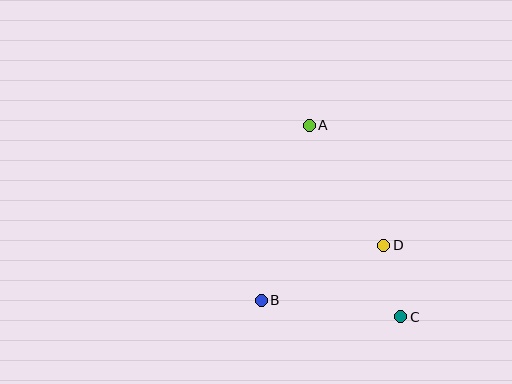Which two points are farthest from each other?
Points A and C are farthest from each other.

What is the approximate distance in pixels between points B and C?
The distance between B and C is approximately 141 pixels.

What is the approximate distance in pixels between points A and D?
The distance between A and D is approximately 141 pixels.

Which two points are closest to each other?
Points C and D are closest to each other.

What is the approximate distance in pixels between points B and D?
The distance between B and D is approximately 135 pixels.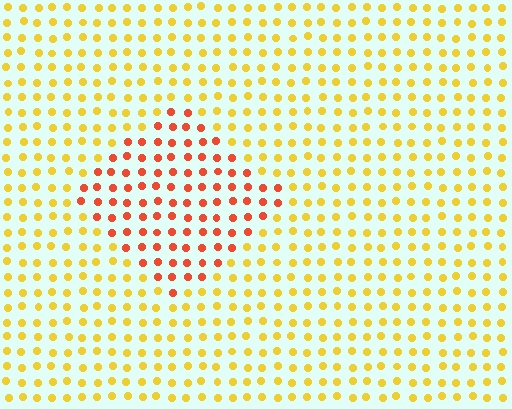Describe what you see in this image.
The image is filled with small yellow elements in a uniform arrangement. A diamond-shaped region is visible where the elements are tinted to a slightly different hue, forming a subtle color boundary.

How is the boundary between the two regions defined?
The boundary is defined purely by a slight shift in hue (about 43 degrees). Spacing, size, and orientation are identical on both sides.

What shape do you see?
I see a diamond.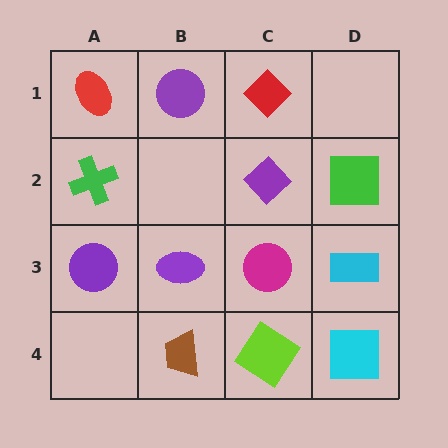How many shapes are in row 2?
3 shapes.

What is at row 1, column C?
A red diamond.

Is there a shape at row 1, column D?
No, that cell is empty.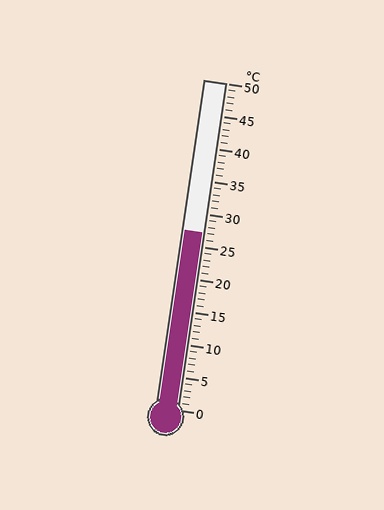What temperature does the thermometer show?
The thermometer shows approximately 27°C.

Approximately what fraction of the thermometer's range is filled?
The thermometer is filled to approximately 55% of its range.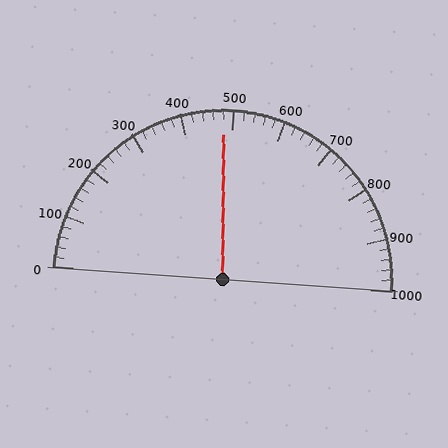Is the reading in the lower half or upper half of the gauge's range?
The reading is in the lower half of the range (0 to 1000).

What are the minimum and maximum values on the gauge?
The gauge ranges from 0 to 1000.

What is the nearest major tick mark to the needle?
The nearest major tick mark is 500.